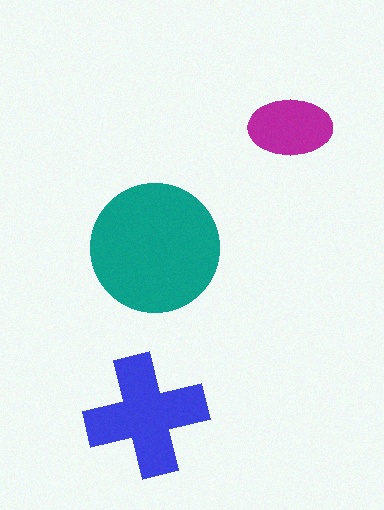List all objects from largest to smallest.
The teal circle, the blue cross, the magenta ellipse.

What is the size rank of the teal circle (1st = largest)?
1st.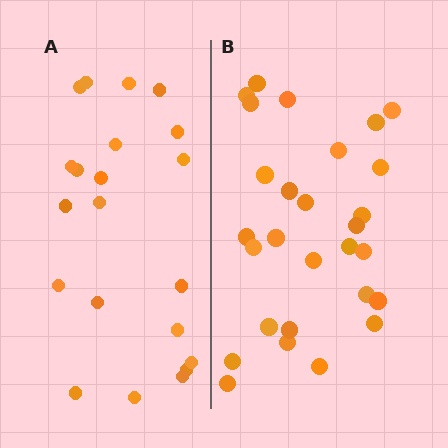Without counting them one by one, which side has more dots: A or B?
Region B (the right region) has more dots.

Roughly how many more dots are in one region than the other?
Region B has roughly 8 or so more dots than region A.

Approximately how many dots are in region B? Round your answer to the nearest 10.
About 30 dots. (The exact count is 28, which rounds to 30.)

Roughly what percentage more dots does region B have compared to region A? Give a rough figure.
About 35% more.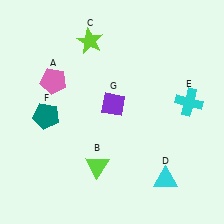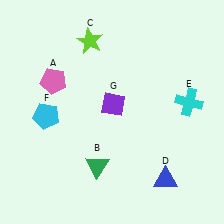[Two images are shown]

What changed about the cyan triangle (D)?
In Image 1, D is cyan. In Image 2, it changed to blue.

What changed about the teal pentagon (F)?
In Image 1, F is teal. In Image 2, it changed to cyan.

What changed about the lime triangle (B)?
In Image 1, B is lime. In Image 2, it changed to green.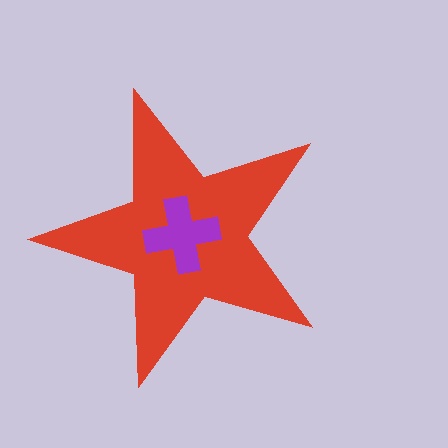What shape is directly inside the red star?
The purple cross.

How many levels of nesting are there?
2.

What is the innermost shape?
The purple cross.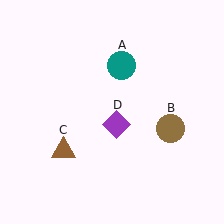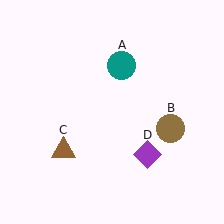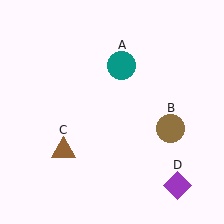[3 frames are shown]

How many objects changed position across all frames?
1 object changed position: purple diamond (object D).